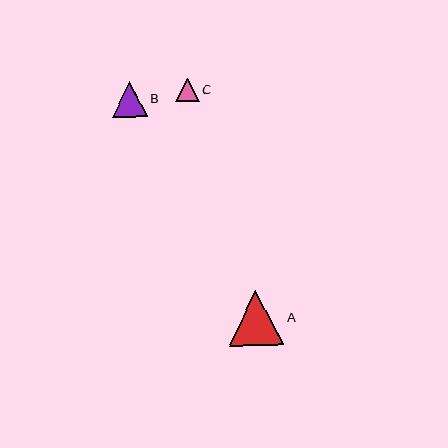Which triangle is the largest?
Triangle A is the largest with a size of approximately 55 pixels.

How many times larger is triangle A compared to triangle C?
Triangle A is approximately 2.4 times the size of triangle C.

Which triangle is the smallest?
Triangle C is the smallest with a size of approximately 23 pixels.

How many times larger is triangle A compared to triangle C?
Triangle A is approximately 2.4 times the size of triangle C.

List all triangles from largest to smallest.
From largest to smallest: A, B, C.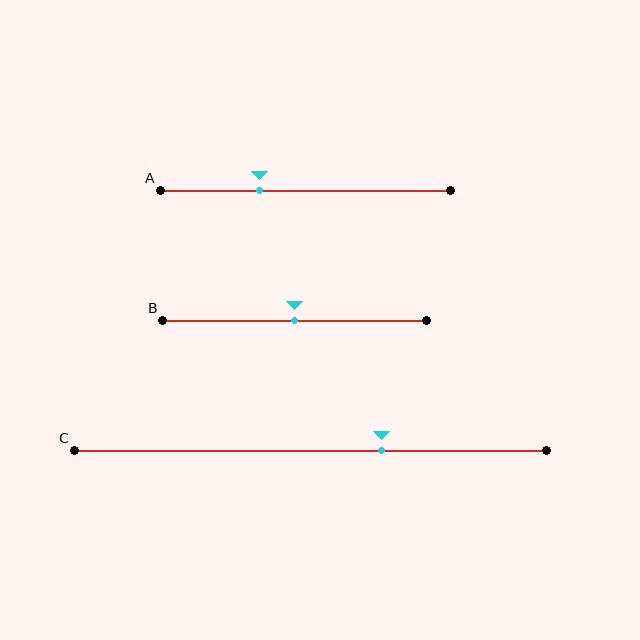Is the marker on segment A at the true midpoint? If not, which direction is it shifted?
No, the marker on segment A is shifted to the left by about 16% of the segment length.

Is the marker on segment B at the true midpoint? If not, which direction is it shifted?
Yes, the marker on segment B is at the true midpoint.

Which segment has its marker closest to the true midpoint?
Segment B has its marker closest to the true midpoint.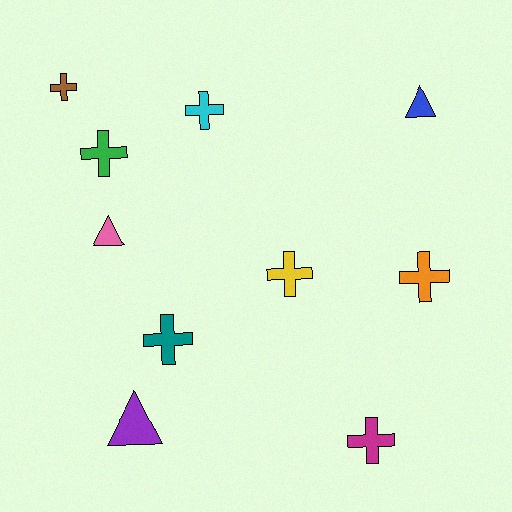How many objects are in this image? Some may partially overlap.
There are 10 objects.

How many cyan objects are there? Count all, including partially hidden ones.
There is 1 cyan object.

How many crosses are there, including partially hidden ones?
There are 7 crosses.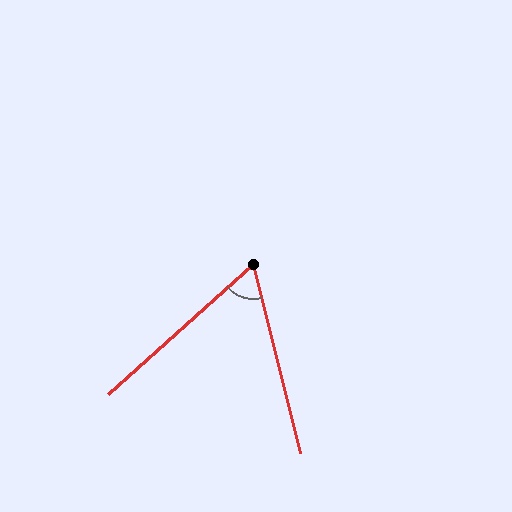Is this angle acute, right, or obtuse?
It is acute.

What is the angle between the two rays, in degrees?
Approximately 62 degrees.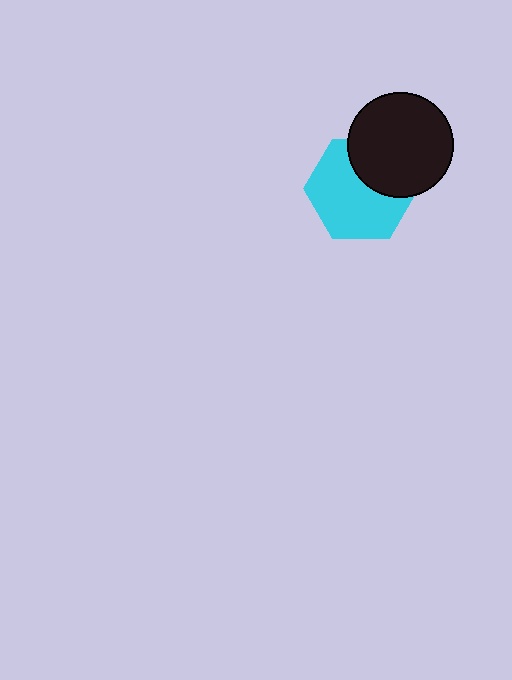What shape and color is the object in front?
The object in front is a black circle.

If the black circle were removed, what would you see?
You would see the complete cyan hexagon.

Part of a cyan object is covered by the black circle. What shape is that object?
It is a hexagon.